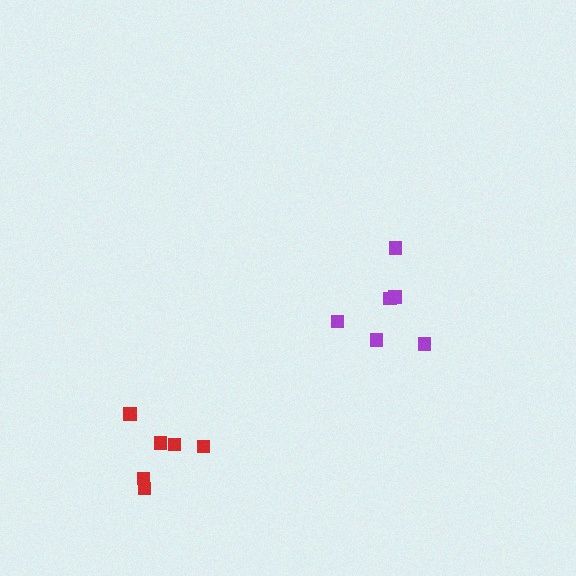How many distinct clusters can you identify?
There are 2 distinct clusters.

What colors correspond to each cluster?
The clusters are colored: purple, red.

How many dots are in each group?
Group 1: 6 dots, Group 2: 6 dots (12 total).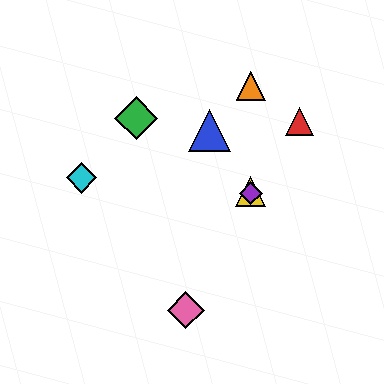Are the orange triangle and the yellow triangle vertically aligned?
Yes, both are at x≈251.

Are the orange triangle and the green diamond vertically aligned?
No, the orange triangle is at x≈251 and the green diamond is at x≈136.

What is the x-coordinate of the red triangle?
The red triangle is at x≈299.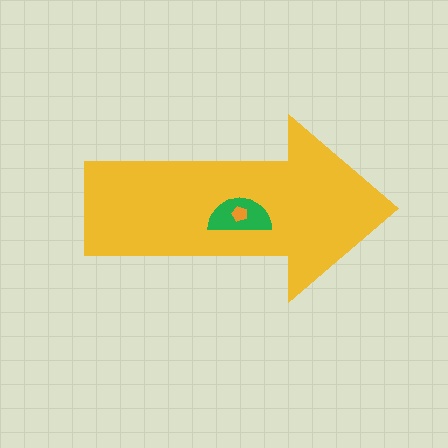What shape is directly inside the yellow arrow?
The green semicircle.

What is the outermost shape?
The yellow arrow.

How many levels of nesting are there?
3.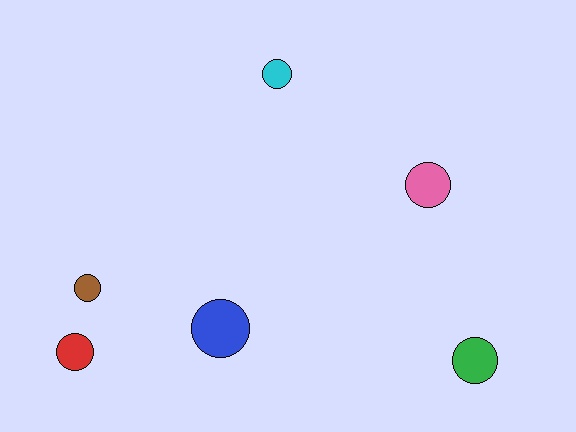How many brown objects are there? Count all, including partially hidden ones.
There is 1 brown object.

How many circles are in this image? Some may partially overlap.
There are 6 circles.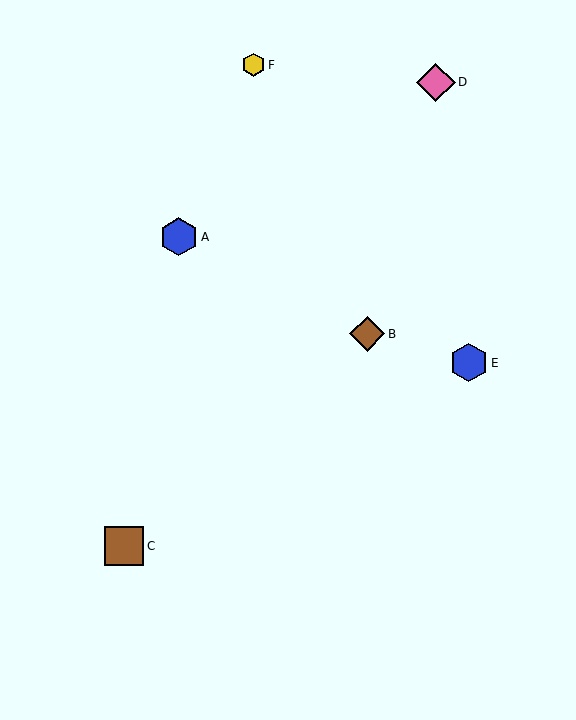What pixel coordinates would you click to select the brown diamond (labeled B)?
Click at (367, 334) to select the brown diamond B.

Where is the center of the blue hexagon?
The center of the blue hexagon is at (179, 237).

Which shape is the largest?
The brown square (labeled C) is the largest.